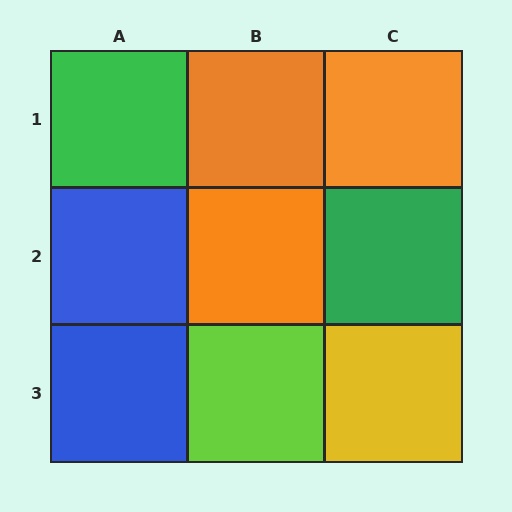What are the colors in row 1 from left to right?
Green, orange, orange.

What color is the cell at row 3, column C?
Yellow.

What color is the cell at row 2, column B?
Orange.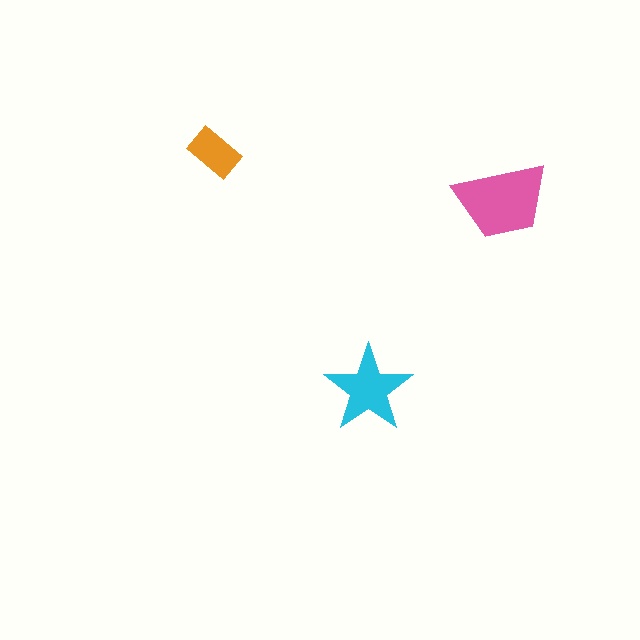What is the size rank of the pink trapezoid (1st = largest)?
1st.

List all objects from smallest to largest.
The orange rectangle, the cyan star, the pink trapezoid.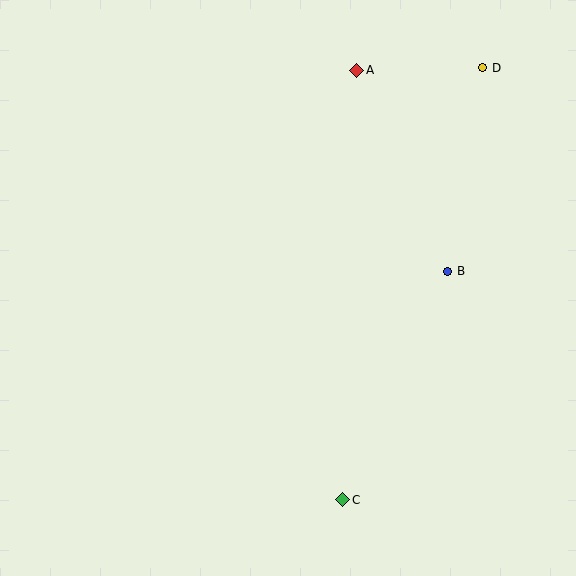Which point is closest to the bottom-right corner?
Point C is closest to the bottom-right corner.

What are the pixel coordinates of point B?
Point B is at (448, 271).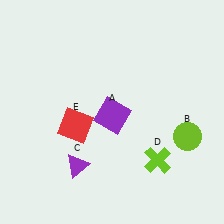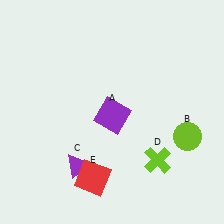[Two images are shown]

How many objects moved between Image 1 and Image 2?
1 object moved between the two images.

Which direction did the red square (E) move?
The red square (E) moved down.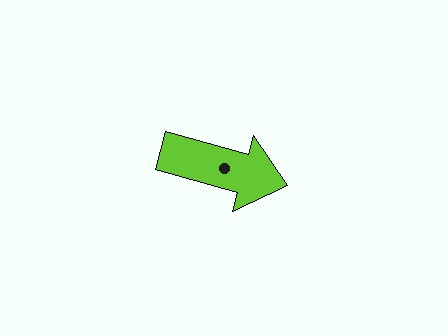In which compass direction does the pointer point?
East.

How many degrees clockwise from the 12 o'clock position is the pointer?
Approximately 105 degrees.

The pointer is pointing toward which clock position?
Roughly 4 o'clock.